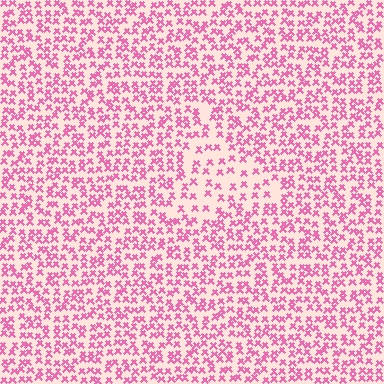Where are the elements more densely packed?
The elements are more densely packed outside the triangle boundary.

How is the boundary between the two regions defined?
The boundary is defined by a change in element density (approximately 1.9x ratio). All elements are the same color, size, and shape.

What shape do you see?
I see a triangle.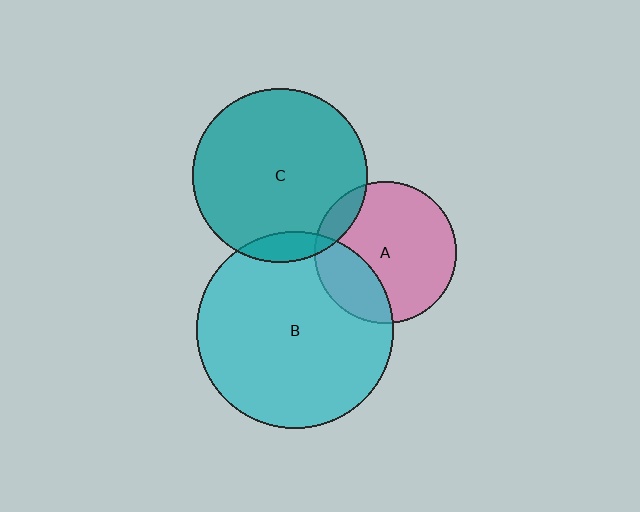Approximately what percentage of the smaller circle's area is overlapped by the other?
Approximately 10%.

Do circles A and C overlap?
Yes.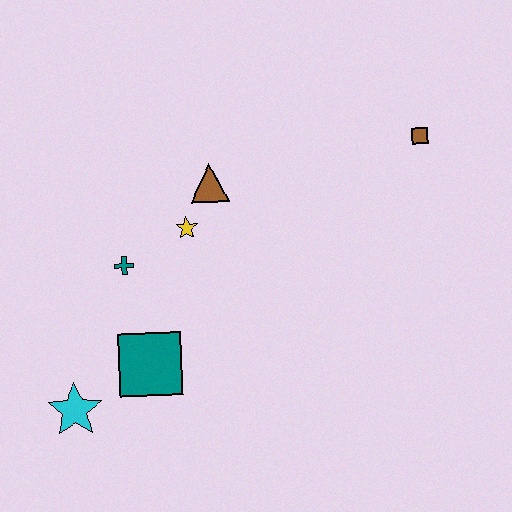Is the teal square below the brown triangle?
Yes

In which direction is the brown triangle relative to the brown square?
The brown triangle is to the left of the brown square.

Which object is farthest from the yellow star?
The brown square is farthest from the yellow star.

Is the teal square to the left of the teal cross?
No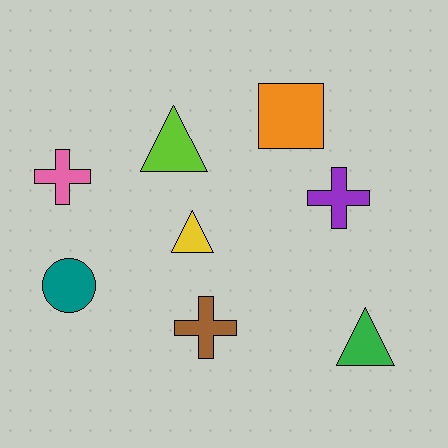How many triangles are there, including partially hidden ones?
There are 3 triangles.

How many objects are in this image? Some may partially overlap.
There are 8 objects.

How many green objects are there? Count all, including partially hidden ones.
There is 1 green object.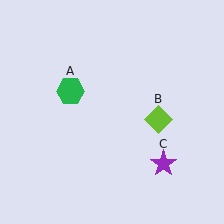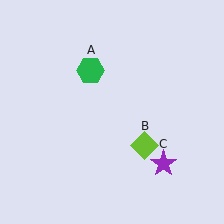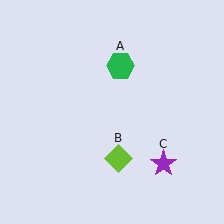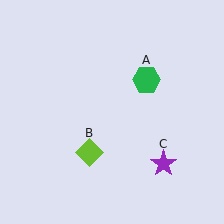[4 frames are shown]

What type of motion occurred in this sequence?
The green hexagon (object A), lime diamond (object B) rotated clockwise around the center of the scene.